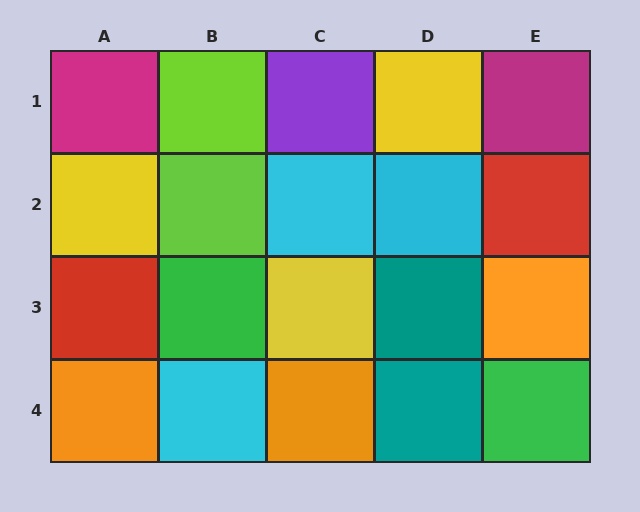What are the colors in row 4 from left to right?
Orange, cyan, orange, teal, green.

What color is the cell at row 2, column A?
Yellow.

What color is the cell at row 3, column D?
Teal.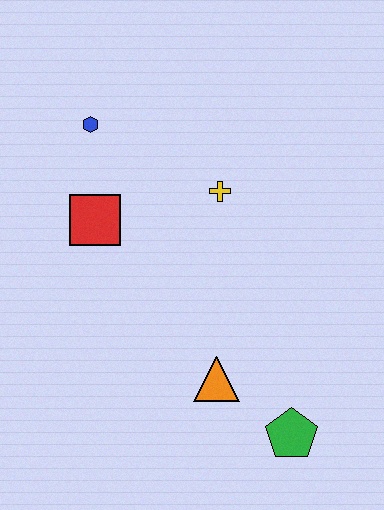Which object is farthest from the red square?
The green pentagon is farthest from the red square.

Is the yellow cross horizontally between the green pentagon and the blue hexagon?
Yes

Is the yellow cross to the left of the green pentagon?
Yes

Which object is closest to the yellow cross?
The red square is closest to the yellow cross.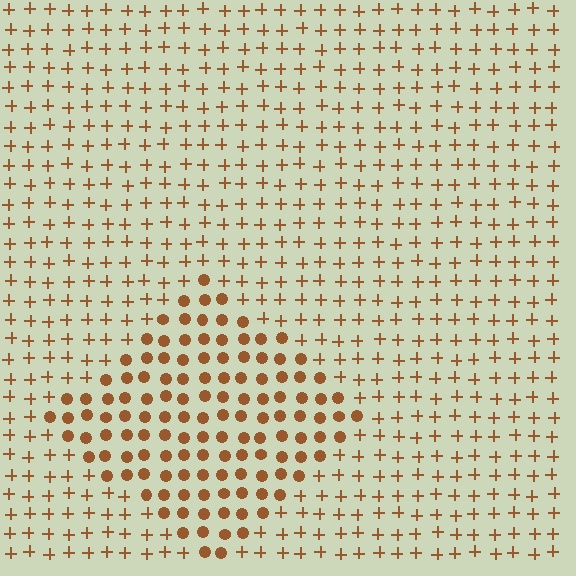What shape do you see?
I see a diamond.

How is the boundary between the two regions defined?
The boundary is defined by a change in element shape: circles inside vs. plus signs outside. All elements share the same color and spacing.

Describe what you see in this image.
The image is filled with small brown elements arranged in a uniform grid. A diamond-shaped region contains circles, while the surrounding area contains plus signs. The boundary is defined purely by the change in element shape.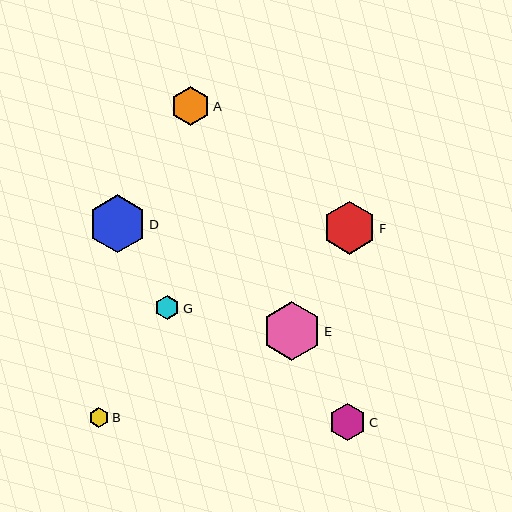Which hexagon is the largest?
Hexagon E is the largest with a size of approximately 59 pixels.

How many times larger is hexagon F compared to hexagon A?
Hexagon F is approximately 1.3 times the size of hexagon A.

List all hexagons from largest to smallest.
From largest to smallest: E, D, F, A, C, G, B.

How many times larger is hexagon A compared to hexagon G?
Hexagon A is approximately 1.6 times the size of hexagon G.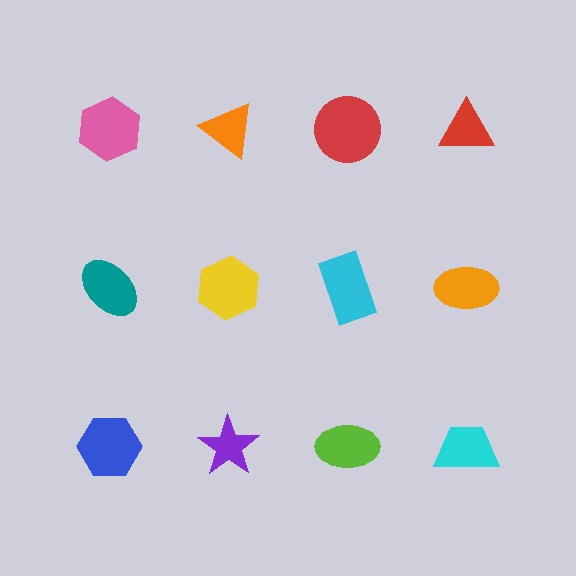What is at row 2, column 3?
A cyan rectangle.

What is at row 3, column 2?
A purple star.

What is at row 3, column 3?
A lime ellipse.